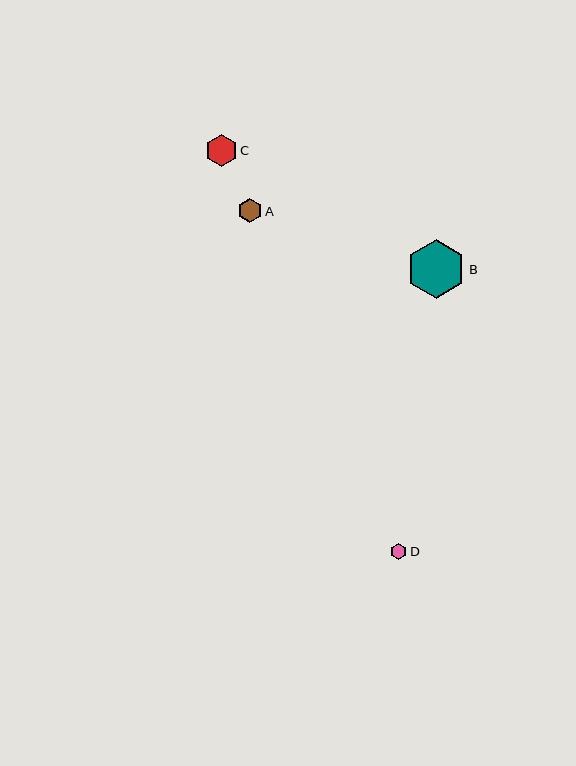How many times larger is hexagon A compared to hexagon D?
Hexagon A is approximately 1.6 times the size of hexagon D.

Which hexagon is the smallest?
Hexagon D is the smallest with a size of approximately 16 pixels.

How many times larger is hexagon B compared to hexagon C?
Hexagon B is approximately 1.8 times the size of hexagon C.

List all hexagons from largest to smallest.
From largest to smallest: B, C, A, D.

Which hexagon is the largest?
Hexagon B is the largest with a size of approximately 59 pixels.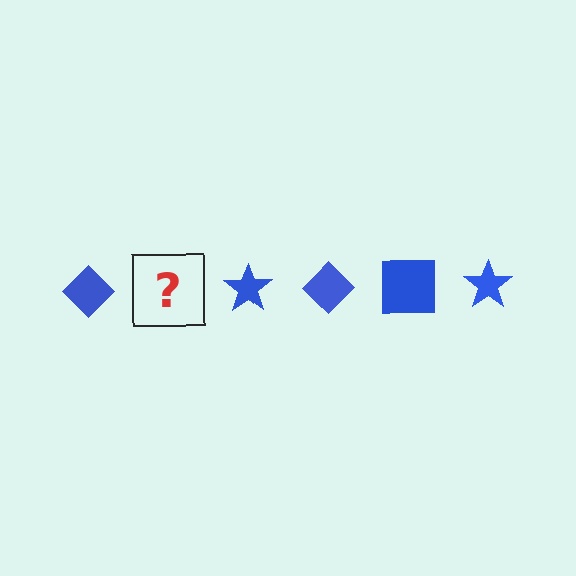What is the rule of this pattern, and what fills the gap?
The rule is that the pattern cycles through diamond, square, star shapes in blue. The gap should be filled with a blue square.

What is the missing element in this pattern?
The missing element is a blue square.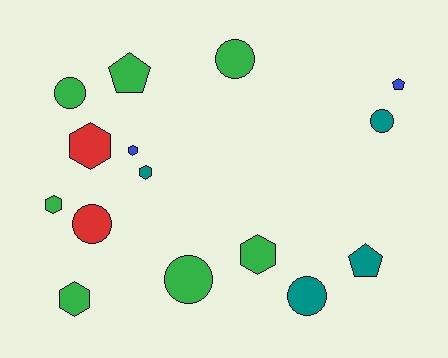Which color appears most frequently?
Green, with 7 objects.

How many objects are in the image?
There are 15 objects.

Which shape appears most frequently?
Hexagon, with 6 objects.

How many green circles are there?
There are 3 green circles.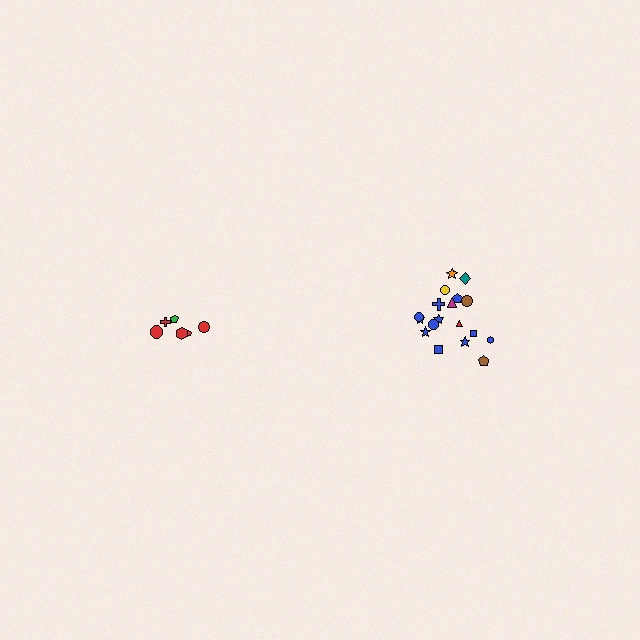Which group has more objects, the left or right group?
The right group.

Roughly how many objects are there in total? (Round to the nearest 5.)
Roughly 25 objects in total.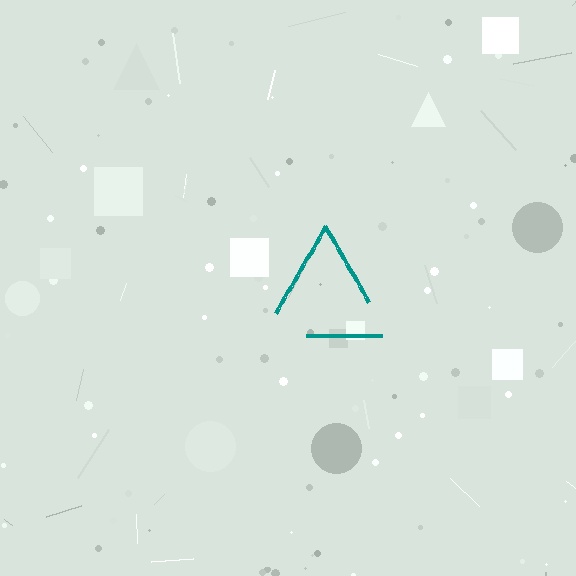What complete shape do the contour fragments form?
The contour fragments form a triangle.